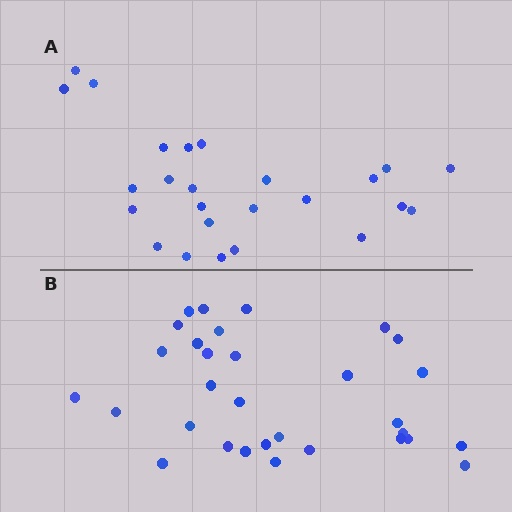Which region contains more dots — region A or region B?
Region B (the bottom region) has more dots.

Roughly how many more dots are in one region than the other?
Region B has about 6 more dots than region A.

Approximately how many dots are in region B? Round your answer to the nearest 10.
About 30 dots. (The exact count is 31, which rounds to 30.)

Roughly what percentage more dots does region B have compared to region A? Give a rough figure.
About 25% more.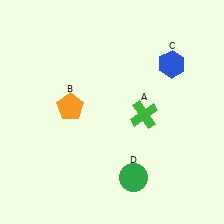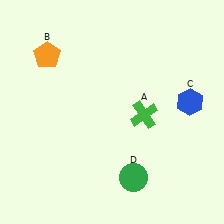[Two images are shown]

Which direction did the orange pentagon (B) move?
The orange pentagon (B) moved up.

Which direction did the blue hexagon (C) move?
The blue hexagon (C) moved down.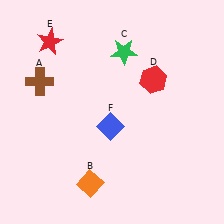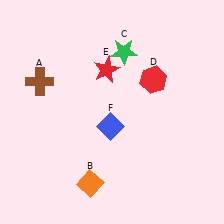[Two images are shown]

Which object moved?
The red star (E) moved right.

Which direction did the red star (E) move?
The red star (E) moved right.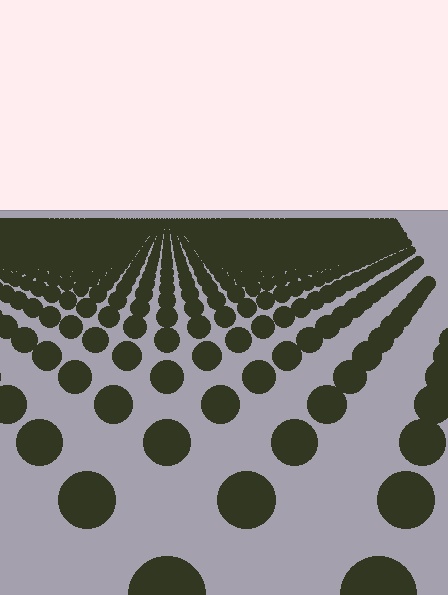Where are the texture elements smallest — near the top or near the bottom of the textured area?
Near the top.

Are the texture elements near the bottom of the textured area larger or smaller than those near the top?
Larger. Near the bottom, elements are closer to the viewer and appear at a bigger on-screen size.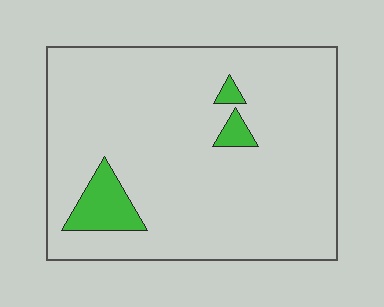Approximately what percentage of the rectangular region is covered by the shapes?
Approximately 10%.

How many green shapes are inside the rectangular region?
3.